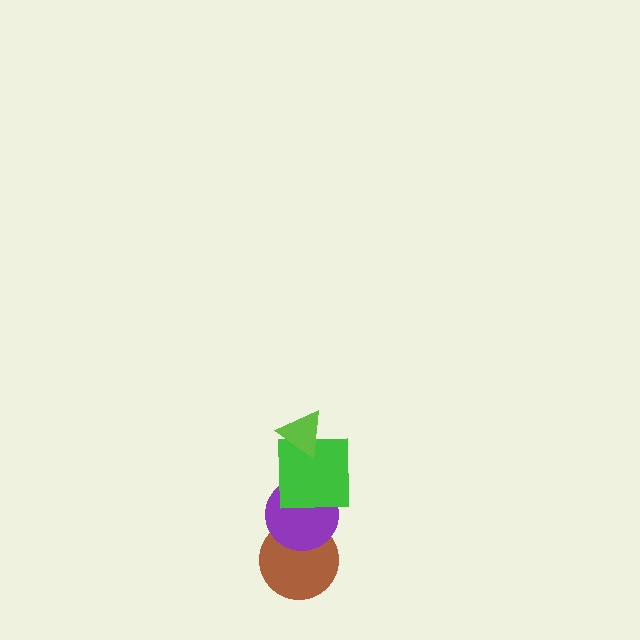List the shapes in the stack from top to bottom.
From top to bottom: the lime triangle, the green square, the purple circle, the brown circle.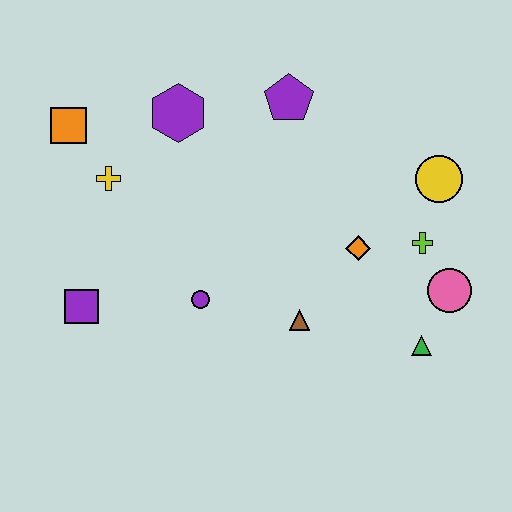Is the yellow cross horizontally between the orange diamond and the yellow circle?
No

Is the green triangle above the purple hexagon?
No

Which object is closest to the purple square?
The purple circle is closest to the purple square.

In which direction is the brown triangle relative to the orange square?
The brown triangle is to the right of the orange square.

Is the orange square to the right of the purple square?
No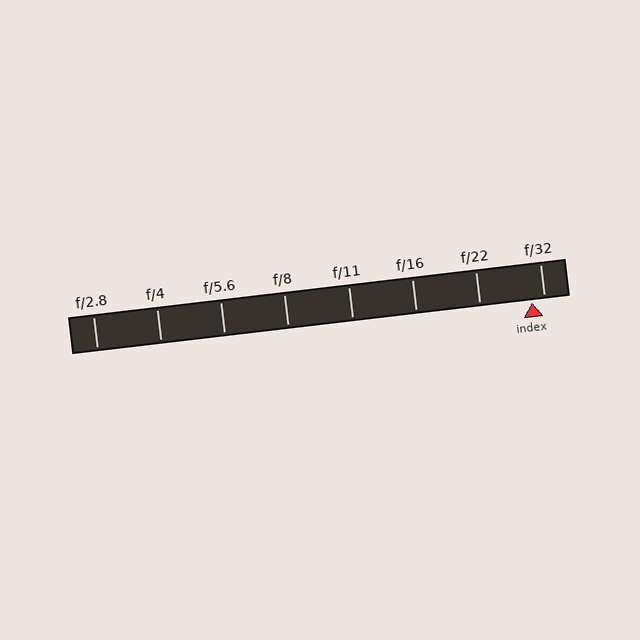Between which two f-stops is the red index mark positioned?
The index mark is between f/22 and f/32.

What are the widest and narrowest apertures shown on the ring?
The widest aperture shown is f/2.8 and the narrowest is f/32.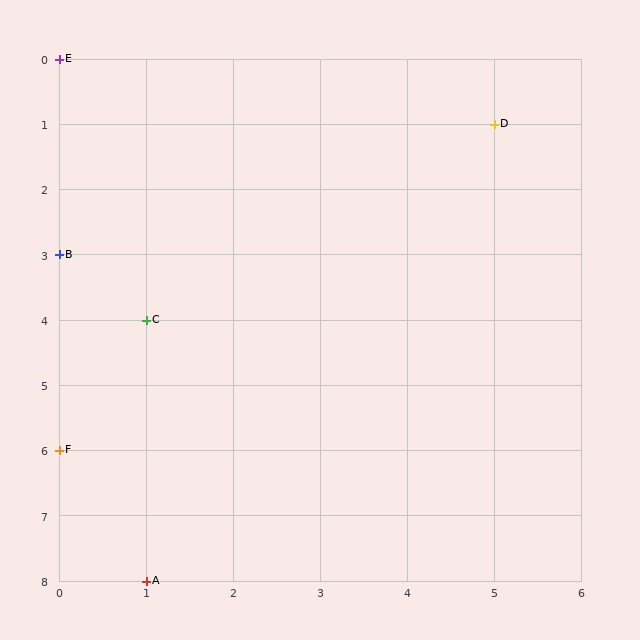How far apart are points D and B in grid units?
Points D and B are 5 columns and 2 rows apart (about 5.4 grid units diagonally).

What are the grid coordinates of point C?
Point C is at grid coordinates (1, 4).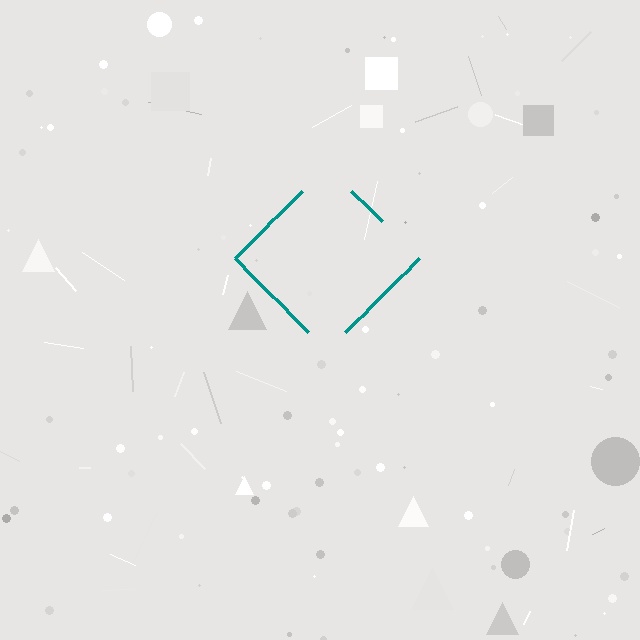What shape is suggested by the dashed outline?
The dashed outline suggests a diamond.